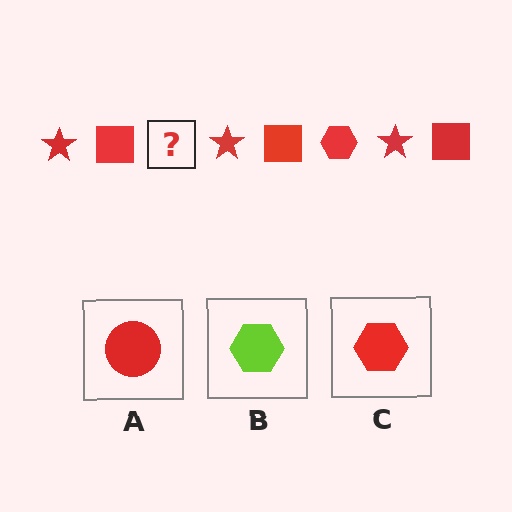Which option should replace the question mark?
Option C.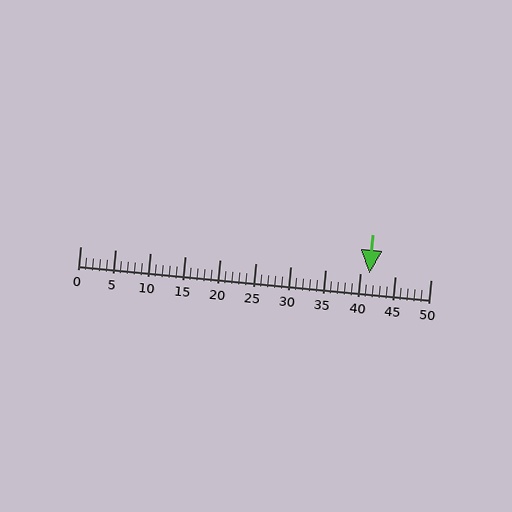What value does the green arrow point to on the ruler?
The green arrow points to approximately 41.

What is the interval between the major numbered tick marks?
The major tick marks are spaced 5 units apart.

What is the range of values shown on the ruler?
The ruler shows values from 0 to 50.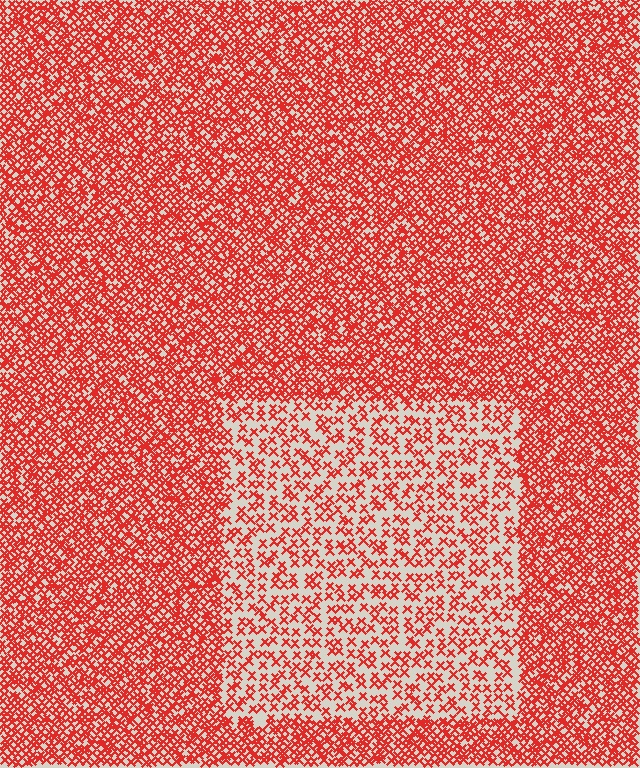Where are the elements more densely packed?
The elements are more densely packed outside the rectangle boundary.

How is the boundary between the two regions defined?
The boundary is defined by a change in element density (approximately 2.3x ratio). All elements are the same color, size, and shape.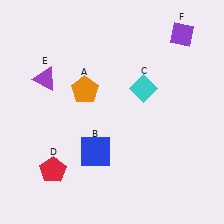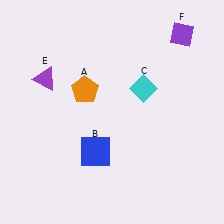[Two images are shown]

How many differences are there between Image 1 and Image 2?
There is 1 difference between the two images.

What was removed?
The red pentagon (D) was removed in Image 2.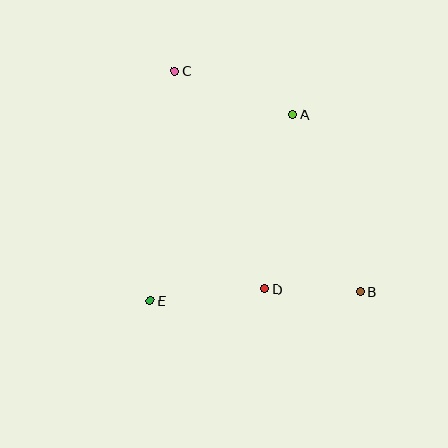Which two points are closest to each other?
Points B and D are closest to each other.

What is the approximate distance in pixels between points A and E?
The distance between A and E is approximately 235 pixels.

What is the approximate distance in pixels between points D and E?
The distance between D and E is approximately 115 pixels.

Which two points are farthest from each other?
Points B and C are farthest from each other.